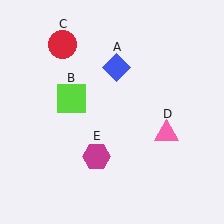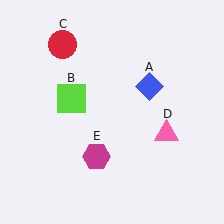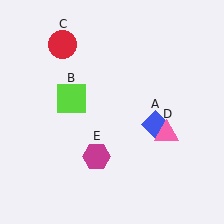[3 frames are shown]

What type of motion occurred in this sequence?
The blue diamond (object A) rotated clockwise around the center of the scene.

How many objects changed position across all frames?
1 object changed position: blue diamond (object A).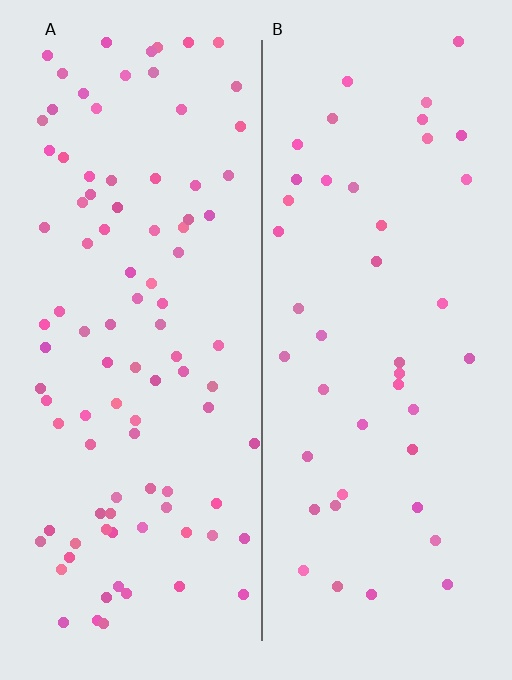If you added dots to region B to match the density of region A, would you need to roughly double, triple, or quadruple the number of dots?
Approximately double.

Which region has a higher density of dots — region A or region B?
A (the left).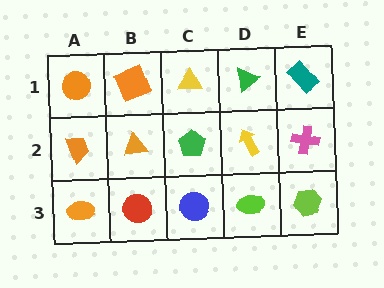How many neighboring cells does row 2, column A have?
3.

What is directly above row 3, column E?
A pink cross.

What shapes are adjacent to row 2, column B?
An orange square (row 1, column B), a red circle (row 3, column B), an orange trapezoid (row 2, column A), a green pentagon (row 2, column C).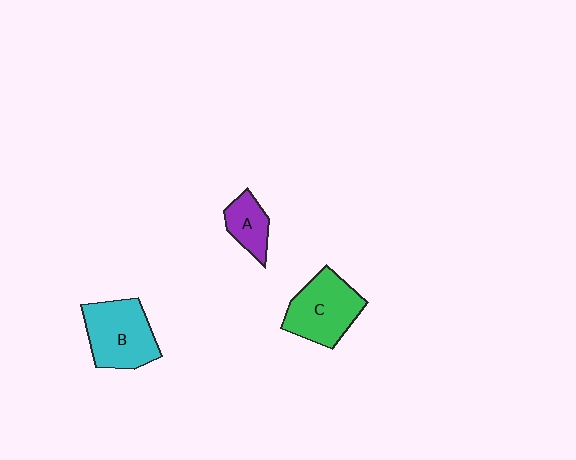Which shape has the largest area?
Shape B (cyan).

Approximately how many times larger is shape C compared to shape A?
Approximately 1.9 times.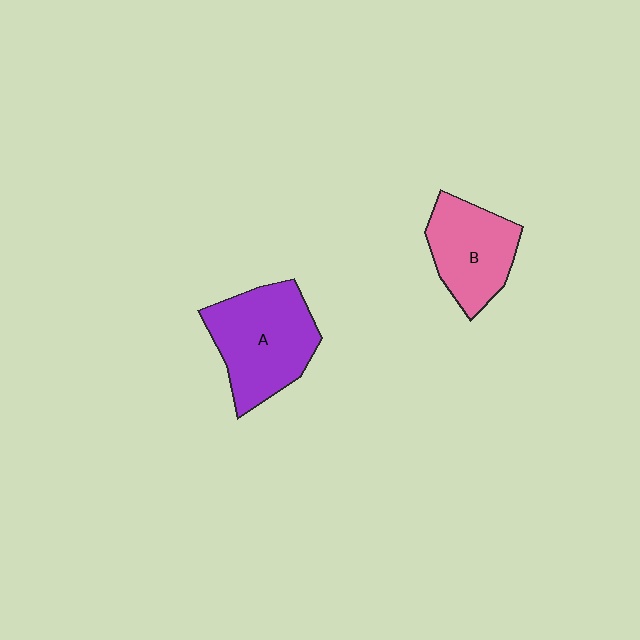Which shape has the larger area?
Shape A (purple).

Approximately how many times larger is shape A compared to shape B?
Approximately 1.3 times.